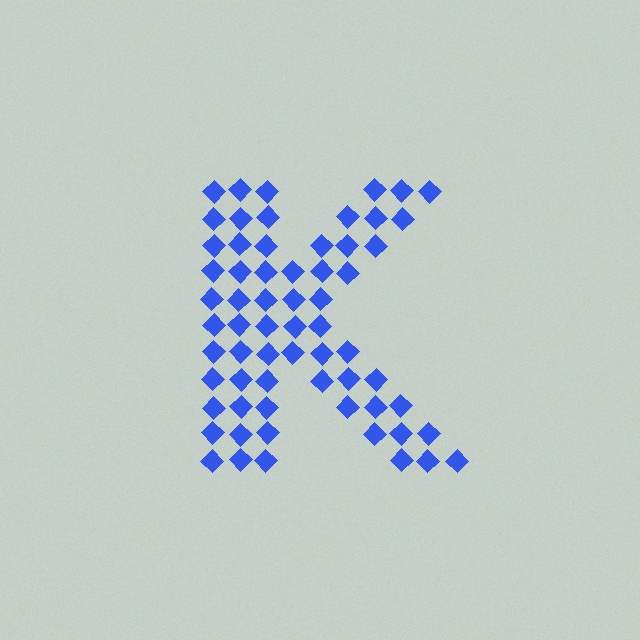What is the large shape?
The large shape is the letter K.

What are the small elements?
The small elements are diamonds.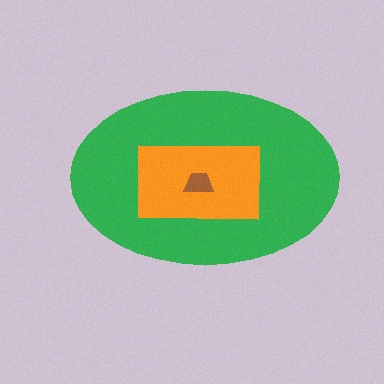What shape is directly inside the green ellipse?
The orange rectangle.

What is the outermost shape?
The green ellipse.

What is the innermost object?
The brown trapezoid.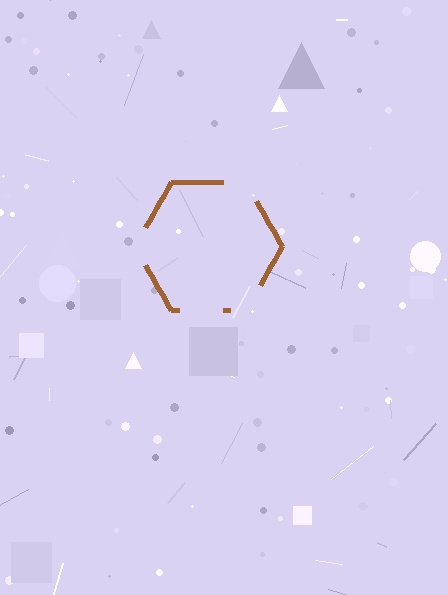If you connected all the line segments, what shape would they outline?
They would outline a hexagon.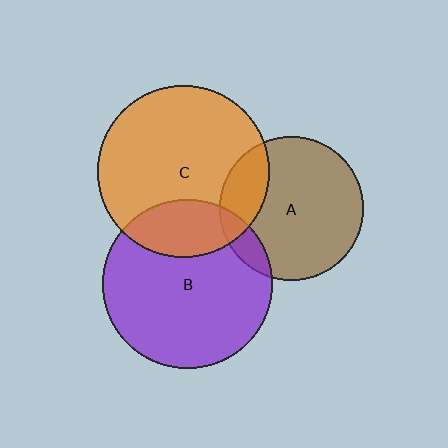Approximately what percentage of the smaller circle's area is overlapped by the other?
Approximately 25%.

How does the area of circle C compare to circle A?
Approximately 1.4 times.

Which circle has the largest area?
Circle C (orange).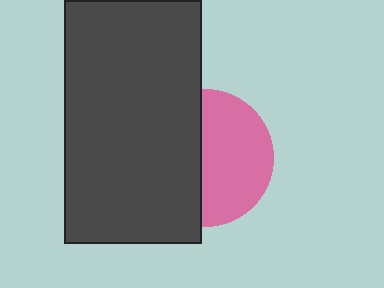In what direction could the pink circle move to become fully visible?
The pink circle could move right. That would shift it out from behind the dark gray rectangle entirely.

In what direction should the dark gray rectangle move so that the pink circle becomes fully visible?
The dark gray rectangle should move left. That is the shortest direction to clear the overlap and leave the pink circle fully visible.